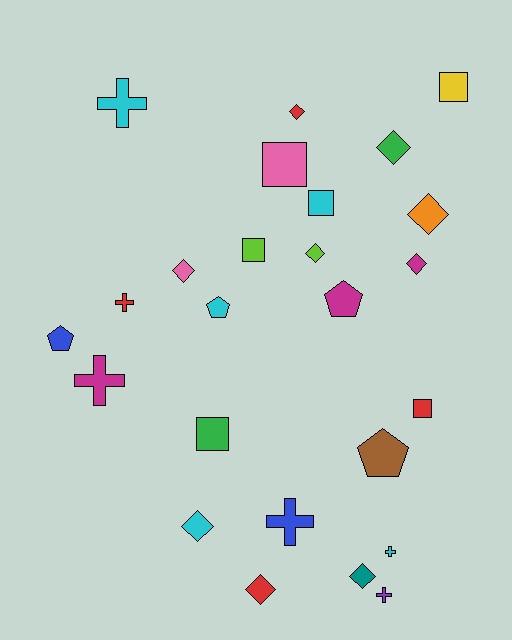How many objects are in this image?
There are 25 objects.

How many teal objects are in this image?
There is 1 teal object.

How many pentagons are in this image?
There are 4 pentagons.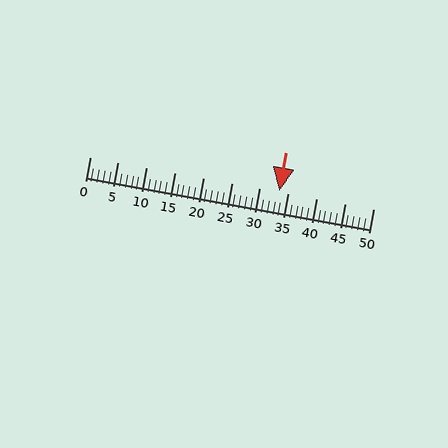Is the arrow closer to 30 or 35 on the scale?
The arrow is closer to 35.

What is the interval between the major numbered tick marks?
The major tick marks are spaced 5 units apart.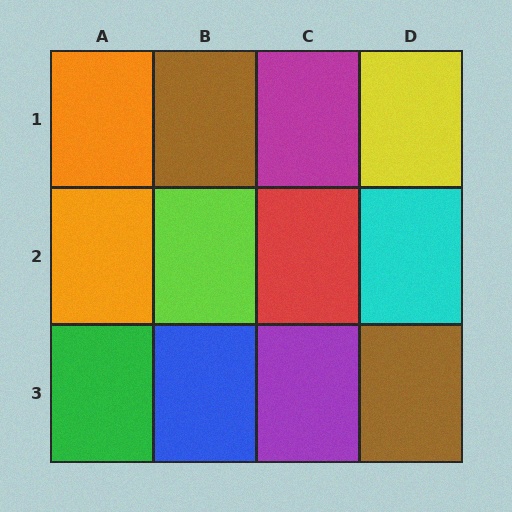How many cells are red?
1 cell is red.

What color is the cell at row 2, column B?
Lime.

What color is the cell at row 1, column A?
Orange.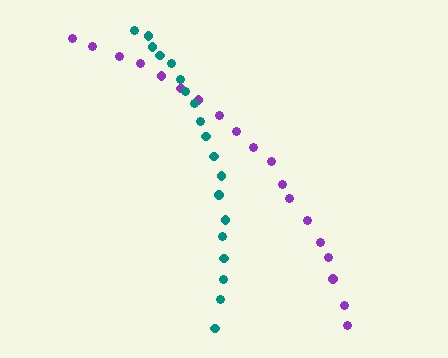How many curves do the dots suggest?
There are 2 distinct paths.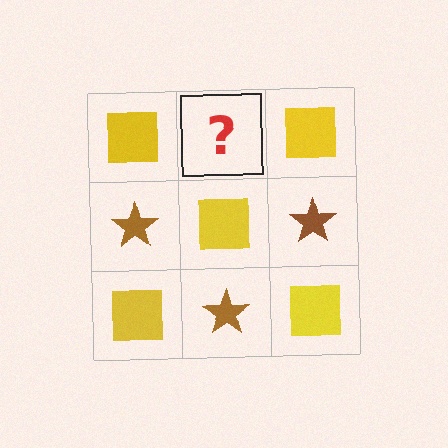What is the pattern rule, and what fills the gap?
The rule is that it alternates yellow square and brown star in a checkerboard pattern. The gap should be filled with a brown star.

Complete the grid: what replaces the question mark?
The question mark should be replaced with a brown star.